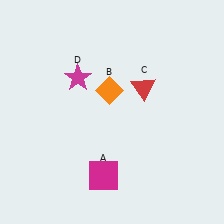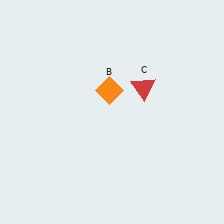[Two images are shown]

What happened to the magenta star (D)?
The magenta star (D) was removed in Image 2. It was in the top-left area of Image 1.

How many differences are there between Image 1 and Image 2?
There are 2 differences between the two images.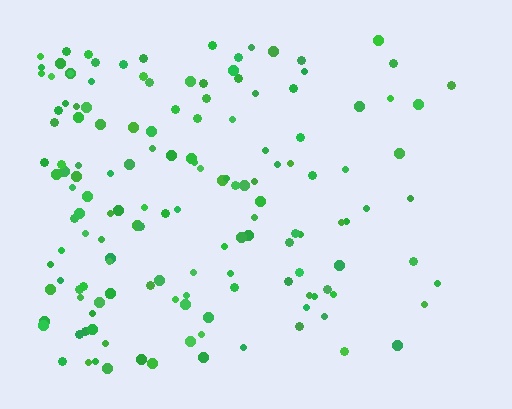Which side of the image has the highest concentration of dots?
The left.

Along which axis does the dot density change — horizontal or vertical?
Horizontal.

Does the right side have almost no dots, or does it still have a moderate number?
Still a moderate number, just noticeably fewer than the left.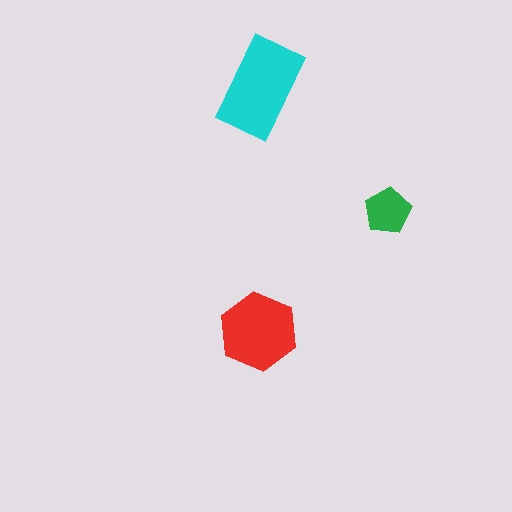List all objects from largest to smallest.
The cyan rectangle, the red hexagon, the green pentagon.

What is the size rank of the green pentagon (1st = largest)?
3rd.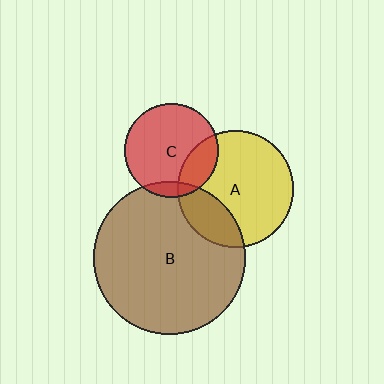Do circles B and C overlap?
Yes.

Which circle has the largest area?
Circle B (brown).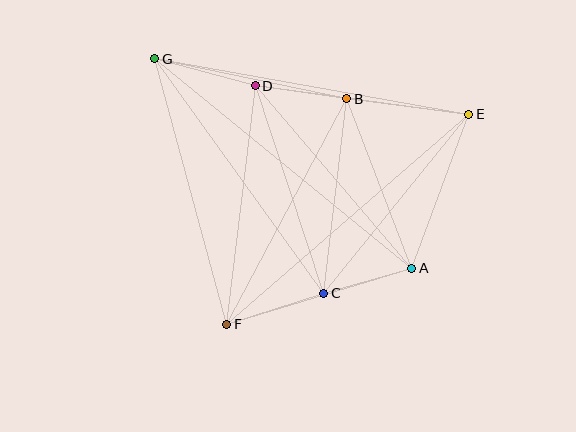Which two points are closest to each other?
Points A and C are closest to each other.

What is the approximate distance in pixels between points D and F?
The distance between D and F is approximately 240 pixels.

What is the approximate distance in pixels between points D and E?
The distance between D and E is approximately 215 pixels.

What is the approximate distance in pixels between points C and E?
The distance between C and E is approximately 231 pixels.